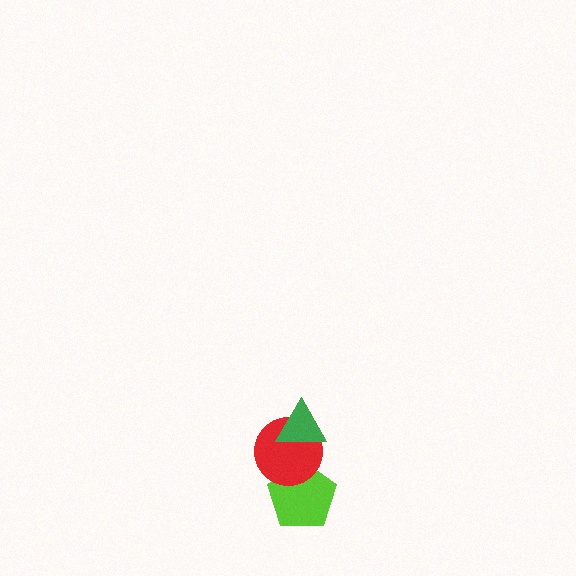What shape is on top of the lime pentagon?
The red circle is on top of the lime pentagon.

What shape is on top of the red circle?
The green triangle is on top of the red circle.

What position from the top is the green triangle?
The green triangle is 1st from the top.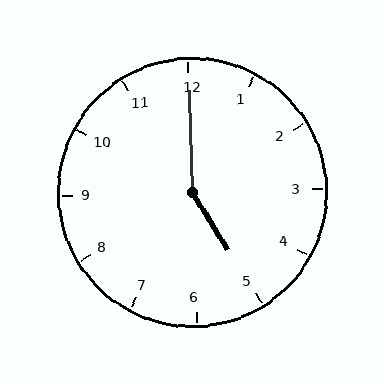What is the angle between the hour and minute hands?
Approximately 150 degrees.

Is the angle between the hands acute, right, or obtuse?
It is obtuse.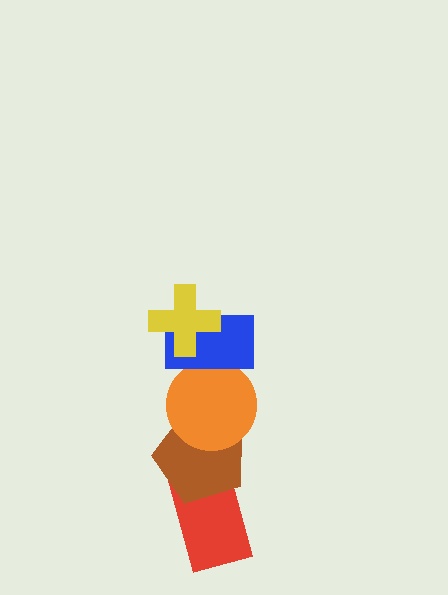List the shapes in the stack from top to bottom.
From top to bottom: the yellow cross, the blue rectangle, the orange circle, the brown pentagon, the red rectangle.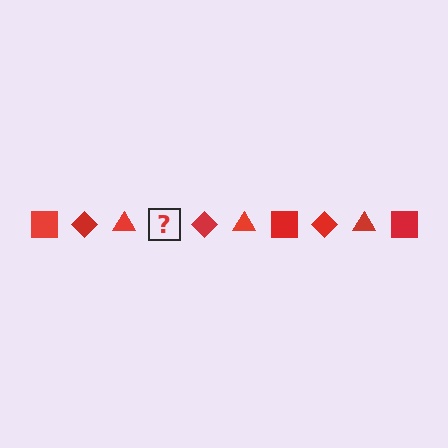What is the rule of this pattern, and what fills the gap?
The rule is that the pattern cycles through square, diamond, triangle shapes in red. The gap should be filled with a red square.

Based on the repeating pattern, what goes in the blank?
The blank should be a red square.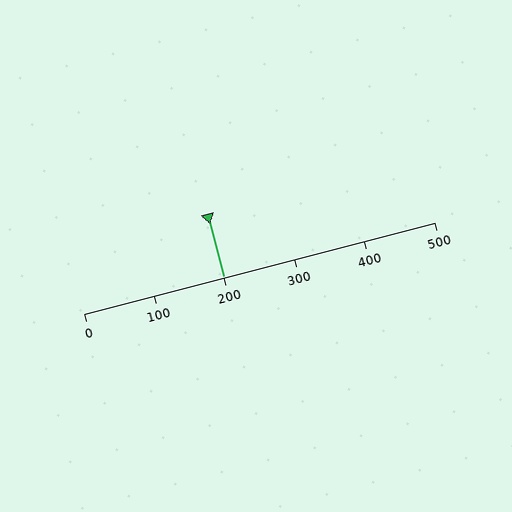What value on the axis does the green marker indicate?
The marker indicates approximately 200.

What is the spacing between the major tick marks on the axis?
The major ticks are spaced 100 apart.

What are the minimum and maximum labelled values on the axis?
The axis runs from 0 to 500.